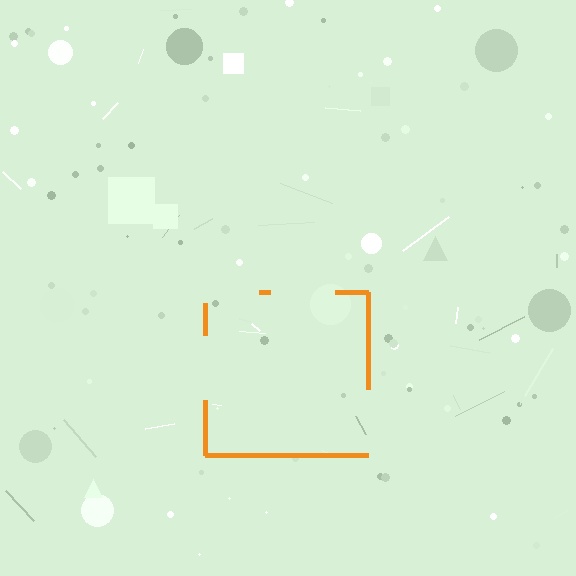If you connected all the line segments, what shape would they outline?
They would outline a square.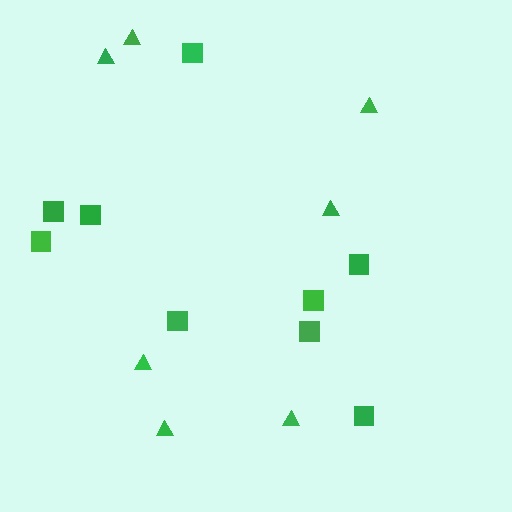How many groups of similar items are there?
There are 2 groups: one group of triangles (7) and one group of squares (9).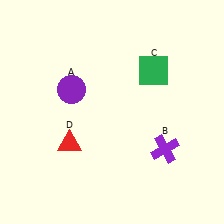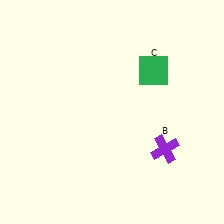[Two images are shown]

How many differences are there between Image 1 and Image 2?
There are 2 differences between the two images.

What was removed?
The red triangle (D), the purple circle (A) were removed in Image 2.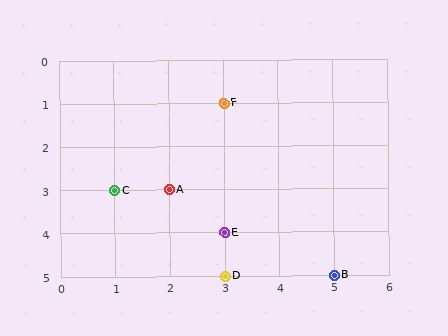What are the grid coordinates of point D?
Point D is at grid coordinates (3, 5).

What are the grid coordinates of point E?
Point E is at grid coordinates (3, 4).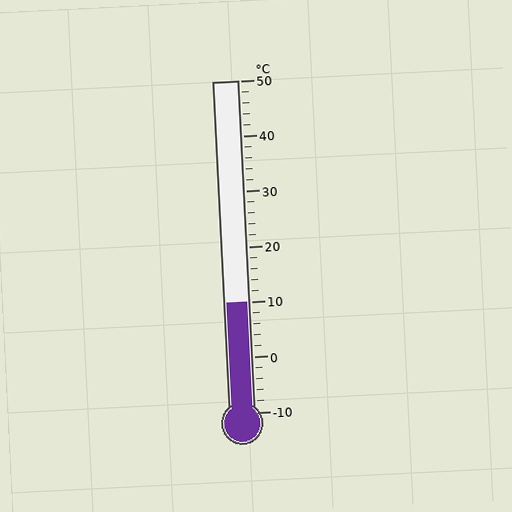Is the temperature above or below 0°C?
The temperature is above 0°C.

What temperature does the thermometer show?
The thermometer shows approximately 10°C.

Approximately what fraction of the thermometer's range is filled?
The thermometer is filled to approximately 35% of its range.